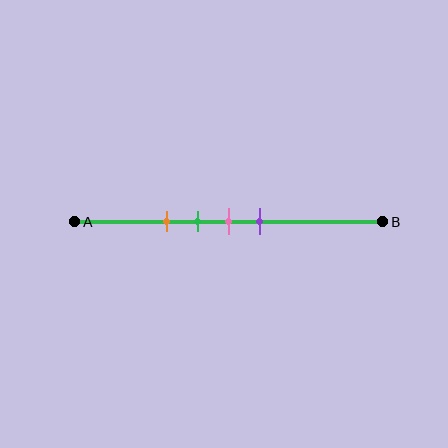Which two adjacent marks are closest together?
The green and pink marks are the closest adjacent pair.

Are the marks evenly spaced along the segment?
Yes, the marks are approximately evenly spaced.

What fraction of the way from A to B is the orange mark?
The orange mark is approximately 30% (0.3) of the way from A to B.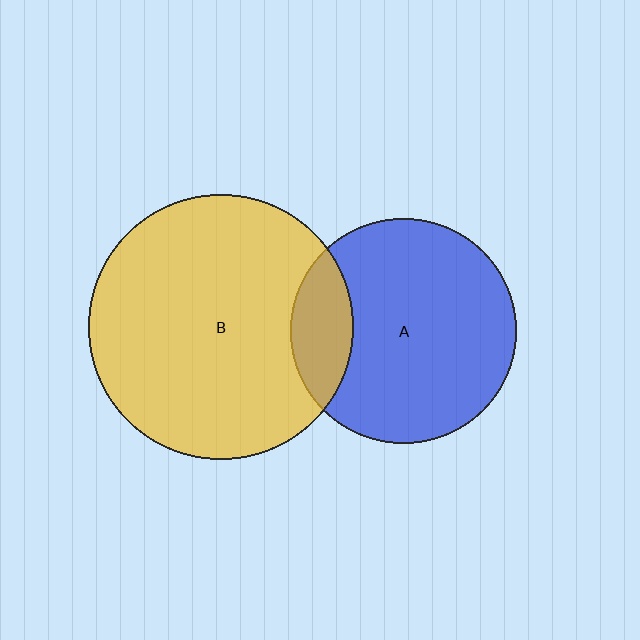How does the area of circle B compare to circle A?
Approximately 1.4 times.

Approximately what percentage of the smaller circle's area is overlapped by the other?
Approximately 20%.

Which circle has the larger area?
Circle B (yellow).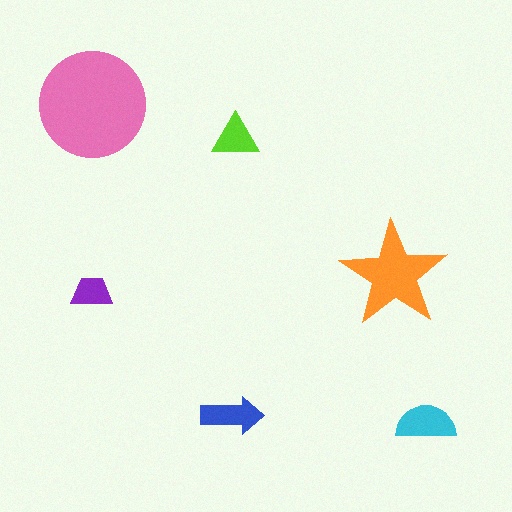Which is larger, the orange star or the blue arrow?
The orange star.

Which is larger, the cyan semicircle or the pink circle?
The pink circle.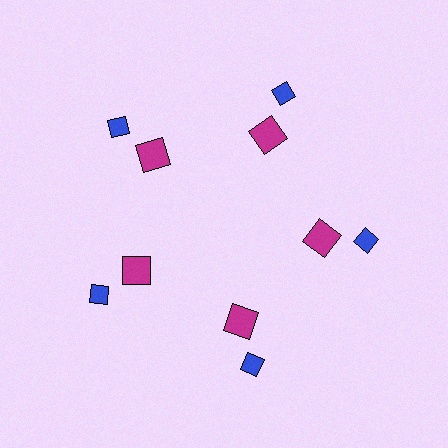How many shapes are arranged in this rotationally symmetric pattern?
There are 10 shapes, arranged in 5 groups of 2.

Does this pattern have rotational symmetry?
Yes, this pattern has 5-fold rotational symmetry. It looks the same after rotating 72 degrees around the center.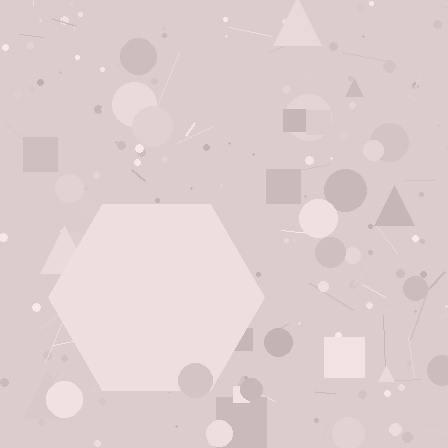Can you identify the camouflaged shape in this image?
The camouflaged shape is a hexagon.